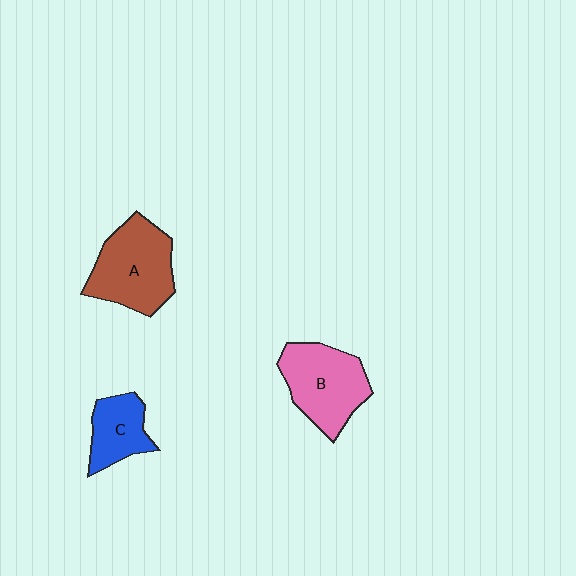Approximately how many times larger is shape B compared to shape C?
Approximately 1.6 times.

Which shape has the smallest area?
Shape C (blue).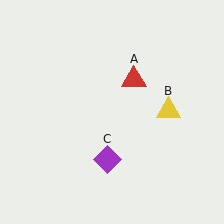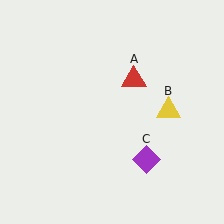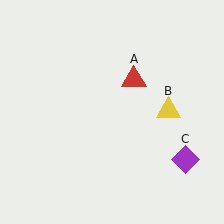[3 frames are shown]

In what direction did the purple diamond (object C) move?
The purple diamond (object C) moved right.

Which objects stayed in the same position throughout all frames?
Red triangle (object A) and yellow triangle (object B) remained stationary.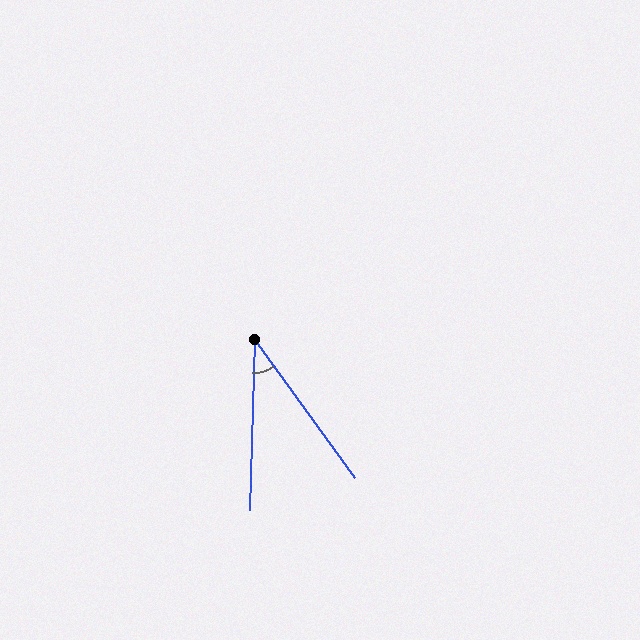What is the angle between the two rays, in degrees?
Approximately 38 degrees.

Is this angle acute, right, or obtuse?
It is acute.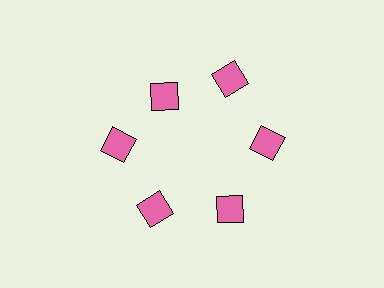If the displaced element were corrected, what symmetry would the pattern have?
It would have 6-fold rotational symmetry — the pattern would map onto itself every 60 degrees.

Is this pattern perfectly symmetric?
No. The 6 pink diamonds are arranged in a ring, but one element near the 11 o'clock position is pulled inward toward the center, breaking the 6-fold rotational symmetry.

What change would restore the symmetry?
The symmetry would be restored by moving it outward, back onto the ring so that all 6 diamonds sit at equal angles and equal distance from the center.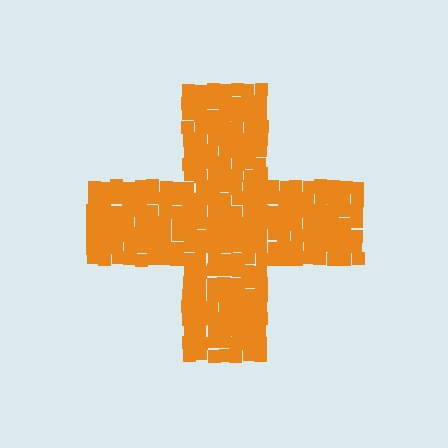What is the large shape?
The large shape is a cross.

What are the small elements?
The small elements are squares.